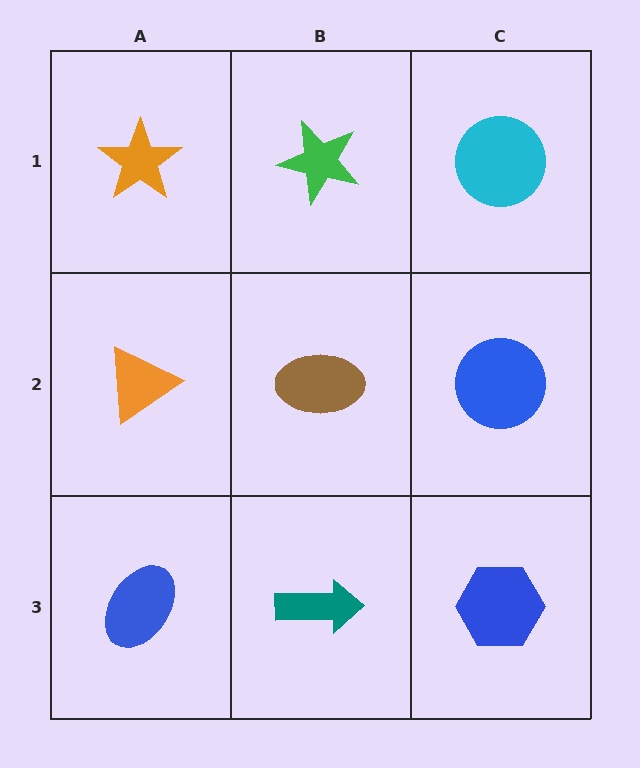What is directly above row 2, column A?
An orange star.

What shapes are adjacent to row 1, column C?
A blue circle (row 2, column C), a green star (row 1, column B).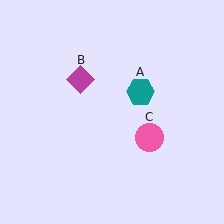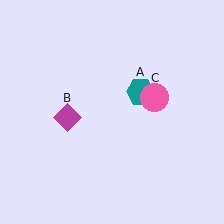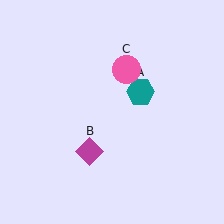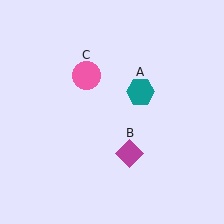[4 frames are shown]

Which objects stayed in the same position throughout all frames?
Teal hexagon (object A) remained stationary.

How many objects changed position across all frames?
2 objects changed position: magenta diamond (object B), pink circle (object C).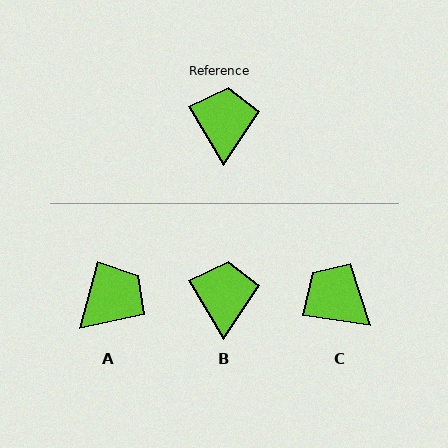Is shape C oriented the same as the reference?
No, it is off by about 51 degrees.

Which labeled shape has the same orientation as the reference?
B.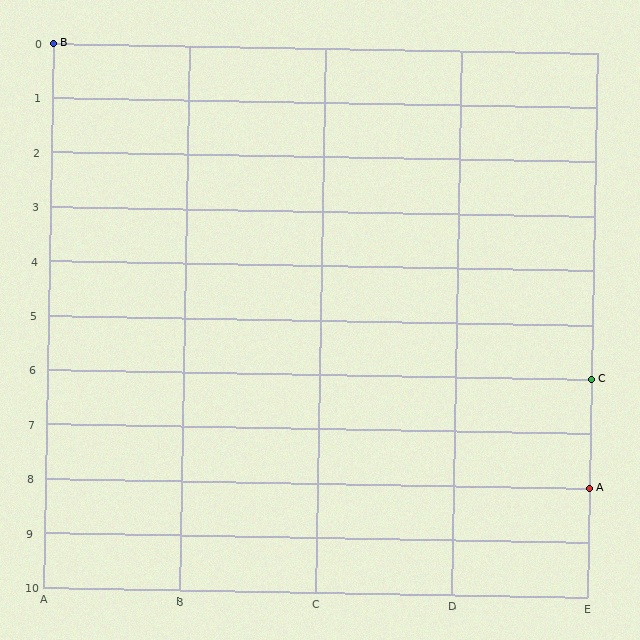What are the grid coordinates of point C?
Point C is at grid coordinates (E, 6).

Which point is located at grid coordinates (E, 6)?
Point C is at (E, 6).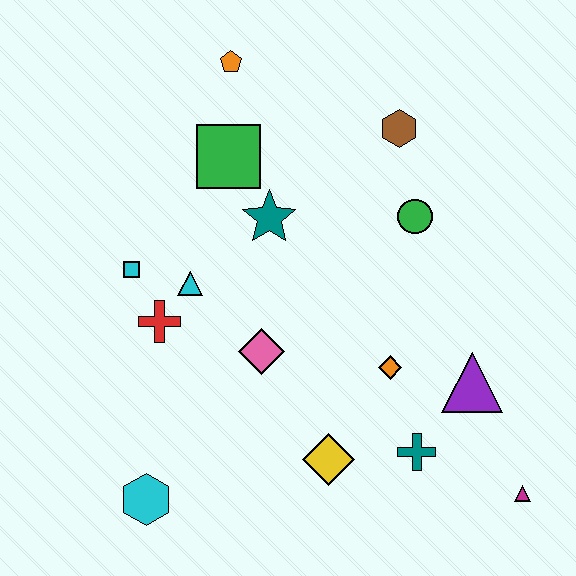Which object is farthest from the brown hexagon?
The cyan hexagon is farthest from the brown hexagon.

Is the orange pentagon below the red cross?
No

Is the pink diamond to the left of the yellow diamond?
Yes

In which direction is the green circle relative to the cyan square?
The green circle is to the right of the cyan square.